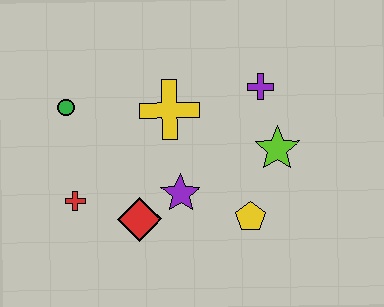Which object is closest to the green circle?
The red cross is closest to the green circle.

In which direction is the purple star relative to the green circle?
The purple star is to the right of the green circle.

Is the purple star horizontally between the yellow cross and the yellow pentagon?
Yes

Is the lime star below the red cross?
No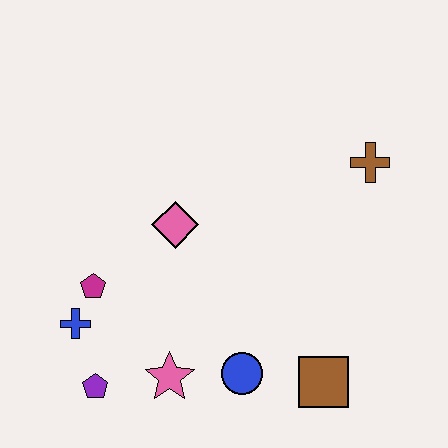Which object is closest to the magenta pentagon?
The blue cross is closest to the magenta pentagon.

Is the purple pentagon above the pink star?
No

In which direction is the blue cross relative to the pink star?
The blue cross is to the left of the pink star.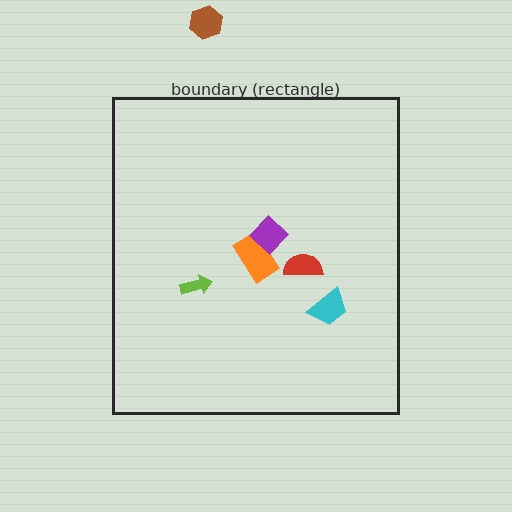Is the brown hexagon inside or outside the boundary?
Outside.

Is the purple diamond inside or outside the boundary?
Inside.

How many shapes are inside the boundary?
5 inside, 1 outside.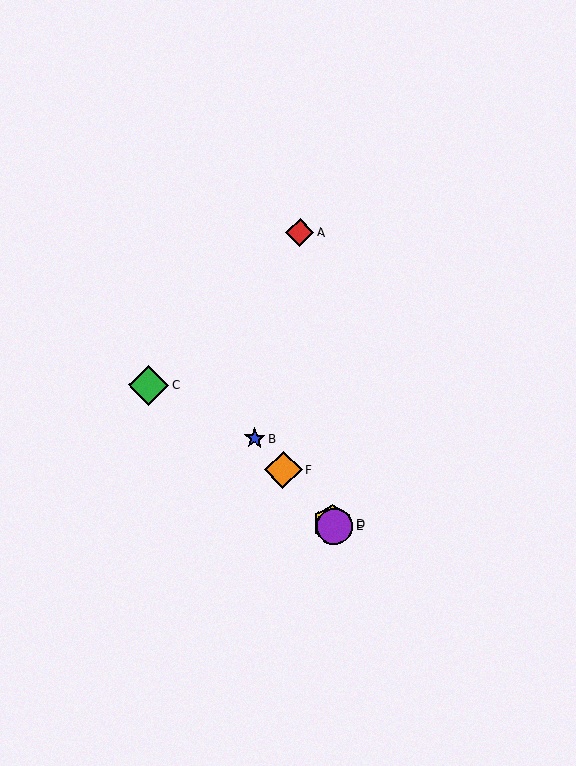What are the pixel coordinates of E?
Object E is at (335, 526).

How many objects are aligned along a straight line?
4 objects (B, D, E, F) are aligned along a straight line.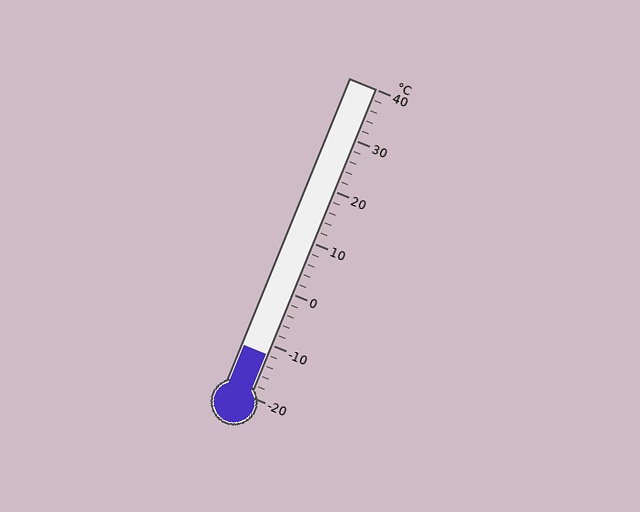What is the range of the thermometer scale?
The thermometer scale ranges from -20°C to 40°C.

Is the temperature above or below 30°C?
The temperature is below 30°C.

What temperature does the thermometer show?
The thermometer shows approximately -12°C.